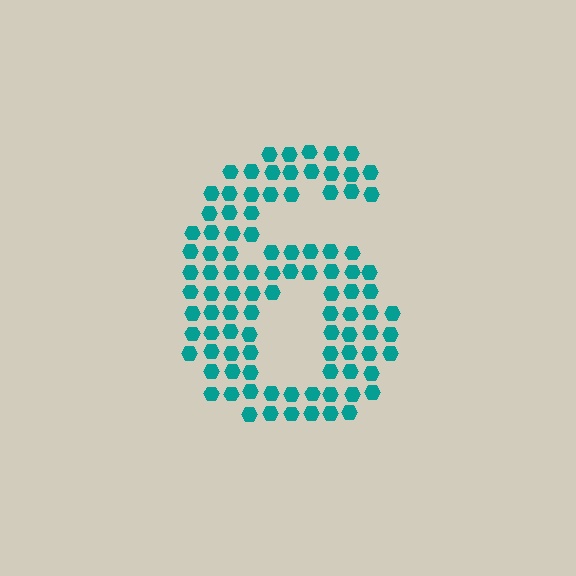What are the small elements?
The small elements are hexagons.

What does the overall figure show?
The overall figure shows the digit 6.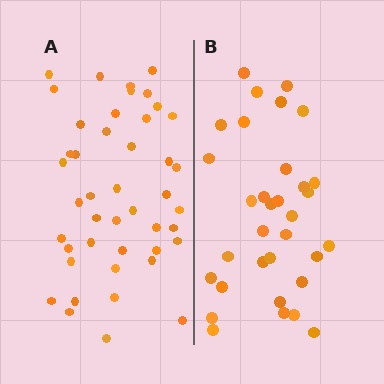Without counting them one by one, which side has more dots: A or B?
Region A (the left region) has more dots.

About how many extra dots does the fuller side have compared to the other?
Region A has roughly 12 or so more dots than region B.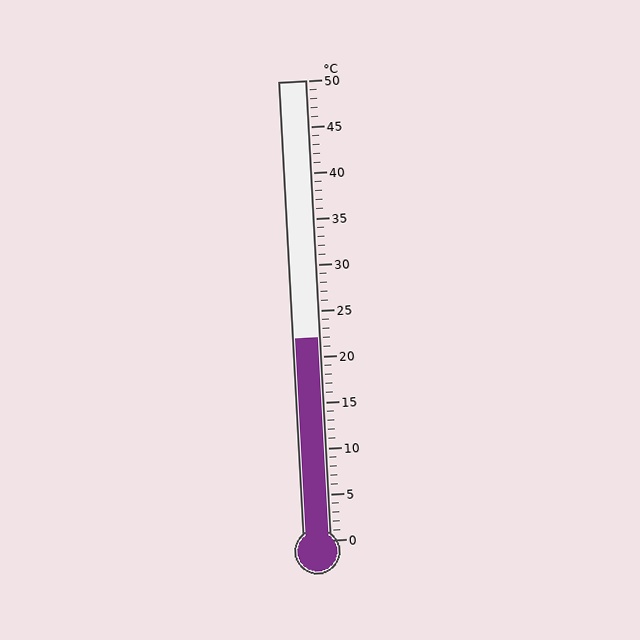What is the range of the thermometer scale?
The thermometer scale ranges from 0°C to 50°C.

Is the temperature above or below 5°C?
The temperature is above 5°C.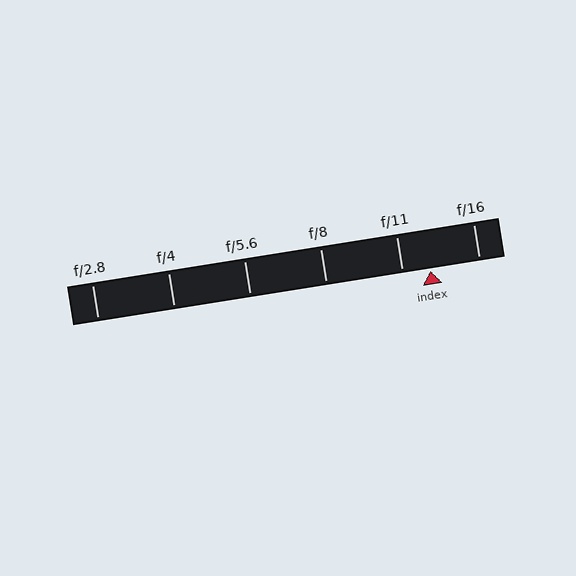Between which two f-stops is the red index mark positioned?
The index mark is between f/11 and f/16.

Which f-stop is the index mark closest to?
The index mark is closest to f/11.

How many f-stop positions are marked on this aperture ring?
There are 6 f-stop positions marked.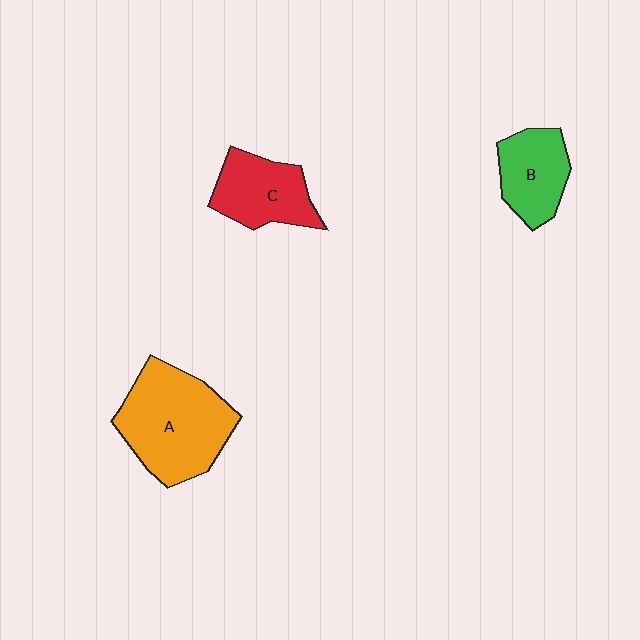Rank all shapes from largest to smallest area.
From largest to smallest: A (orange), C (red), B (green).